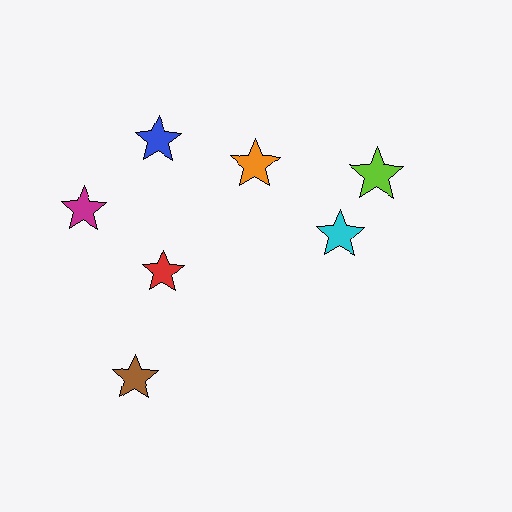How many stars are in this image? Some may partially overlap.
There are 7 stars.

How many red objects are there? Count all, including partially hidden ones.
There is 1 red object.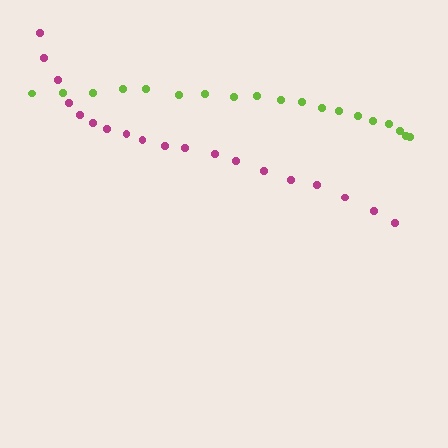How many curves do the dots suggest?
There are 2 distinct paths.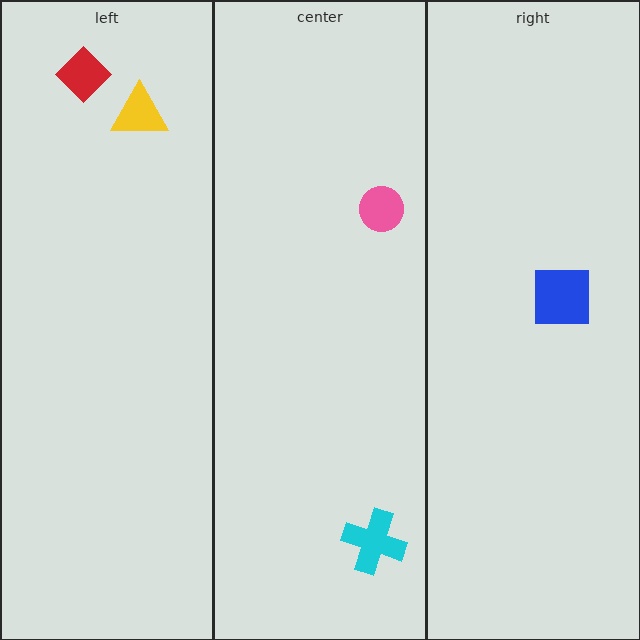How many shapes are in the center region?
2.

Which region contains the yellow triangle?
The left region.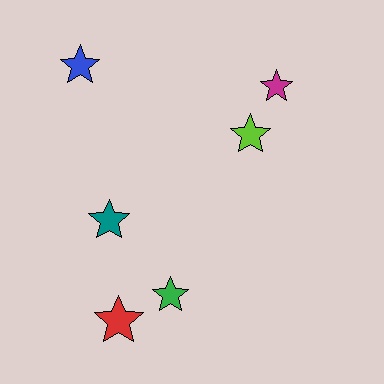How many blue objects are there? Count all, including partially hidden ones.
There is 1 blue object.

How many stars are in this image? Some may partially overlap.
There are 6 stars.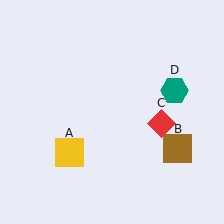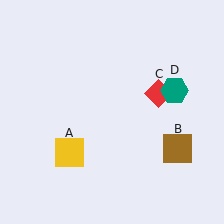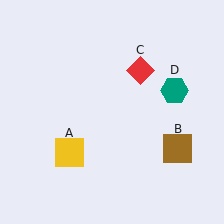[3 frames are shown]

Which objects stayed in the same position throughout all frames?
Yellow square (object A) and brown square (object B) and teal hexagon (object D) remained stationary.